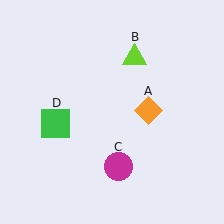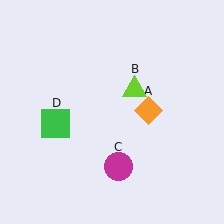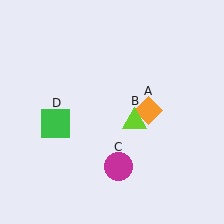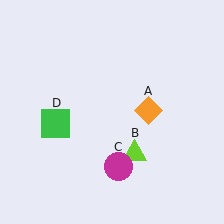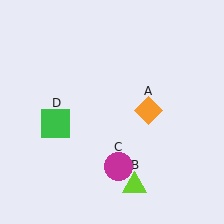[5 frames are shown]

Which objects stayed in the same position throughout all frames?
Orange diamond (object A) and magenta circle (object C) and green square (object D) remained stationary.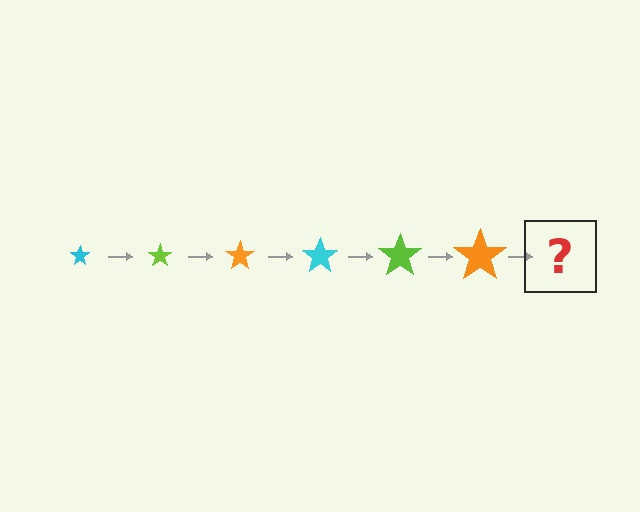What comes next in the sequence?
The next element should be a cyan star, larger than the previous one.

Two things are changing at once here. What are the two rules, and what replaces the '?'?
The two rules are that the star grows larger each step and the color cycles through cyan, lime, and orange. The '?' should be a cyan star, larger than the previous one.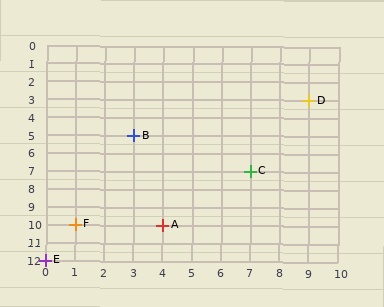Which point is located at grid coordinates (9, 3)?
Point D is at (9, 3).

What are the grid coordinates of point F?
Point F is at grid coordinates (1, 10).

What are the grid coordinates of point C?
Point C is at grid coordinates (7, 7).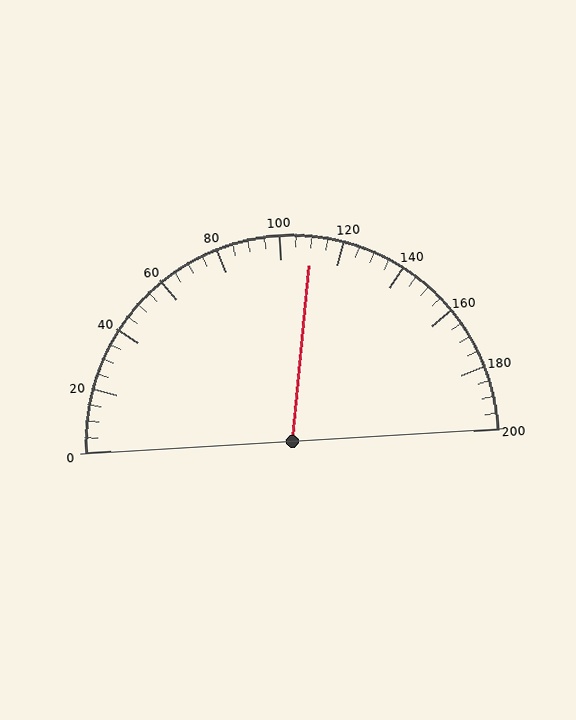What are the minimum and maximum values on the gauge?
The gauge ranges from 0 to 200.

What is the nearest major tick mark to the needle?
The nearest major tick mark is 120.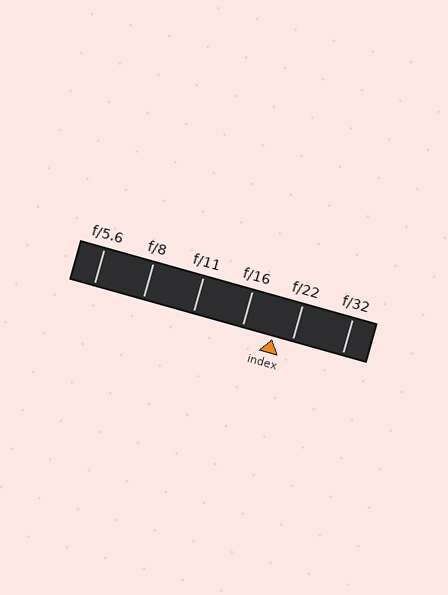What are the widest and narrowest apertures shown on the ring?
The widest aperture shown is f/5.6 and the narrowest is f/32.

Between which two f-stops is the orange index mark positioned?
The index mark is between f/16 and f/22.